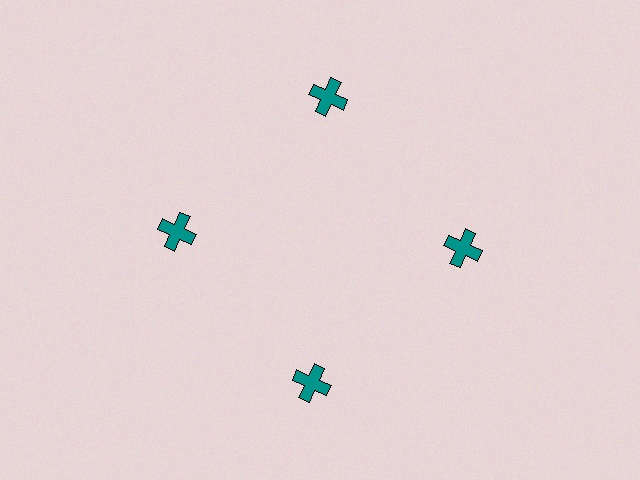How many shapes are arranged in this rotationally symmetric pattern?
There are 4 shapes, arranged in 4 groups of 1.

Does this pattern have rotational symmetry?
Yes, this pattern has 4-fold rotational symmetry. It looks the same after rotating 90 degrees around the center.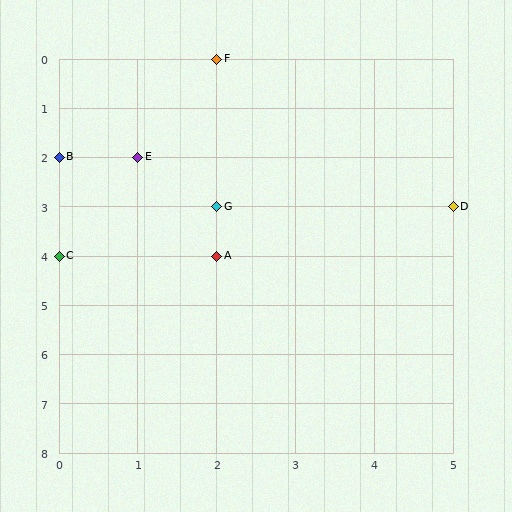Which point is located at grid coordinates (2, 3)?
Point G is at (2, 3).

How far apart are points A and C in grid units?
Points A and C are 2 columns apart.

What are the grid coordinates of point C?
Point C is at grid coordinates (0, 4).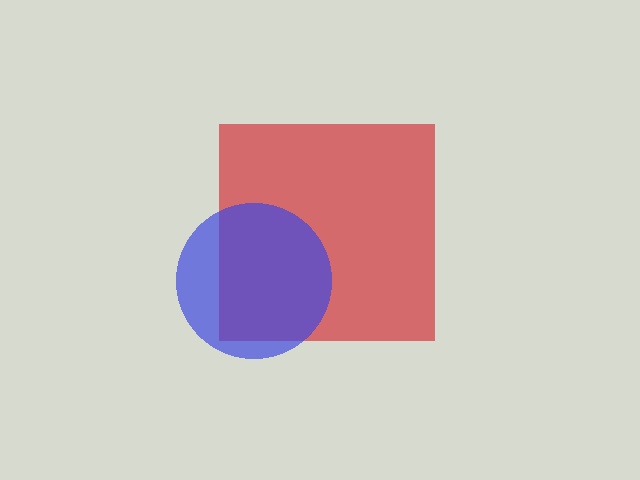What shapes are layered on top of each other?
The layered shapes are: a red square, a blue circle.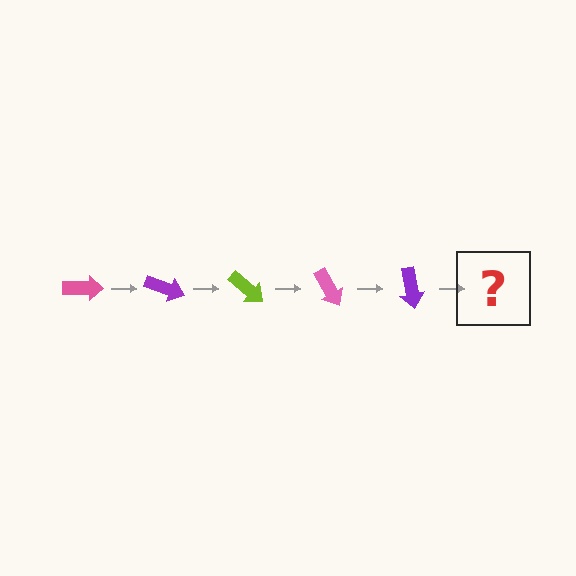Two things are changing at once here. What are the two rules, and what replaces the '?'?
The two rules are that it rotates 20 degrees each step and the color cycles through pink, purple, and lime. The '?' should be a lime arrow, rotated 100 degrees from the start.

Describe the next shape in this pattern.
It should be a lime arrow, rotated 100 degrees from the start.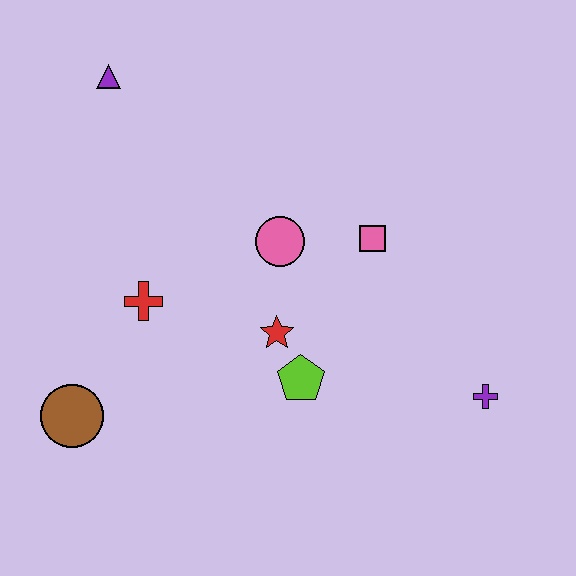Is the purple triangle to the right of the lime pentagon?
No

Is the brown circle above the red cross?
No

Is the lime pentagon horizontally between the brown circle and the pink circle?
No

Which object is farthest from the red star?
The purple triangle is farthest from the red star.